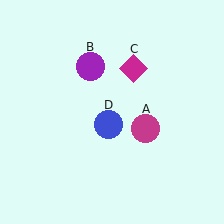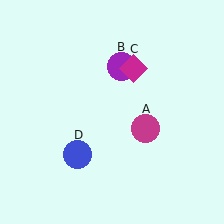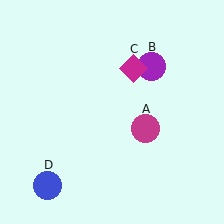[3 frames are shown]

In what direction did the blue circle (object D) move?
The blue circle (object D) moved down and to the left.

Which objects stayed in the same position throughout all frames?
Magenta circle (object A) and magenta diamond (object C) remained stationary.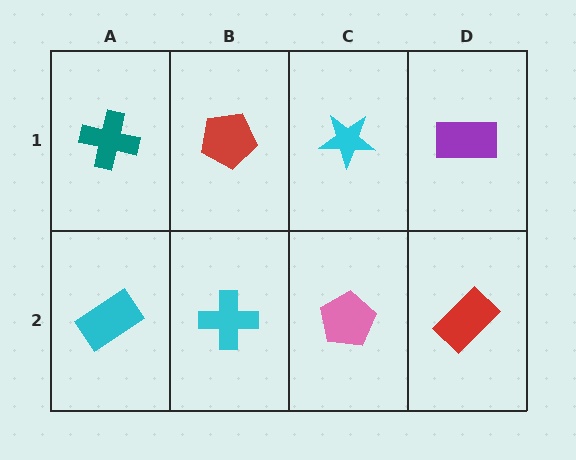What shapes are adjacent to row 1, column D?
A red rectangle (row 2, column D), a cyan star (row 1, column C).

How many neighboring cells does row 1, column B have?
3.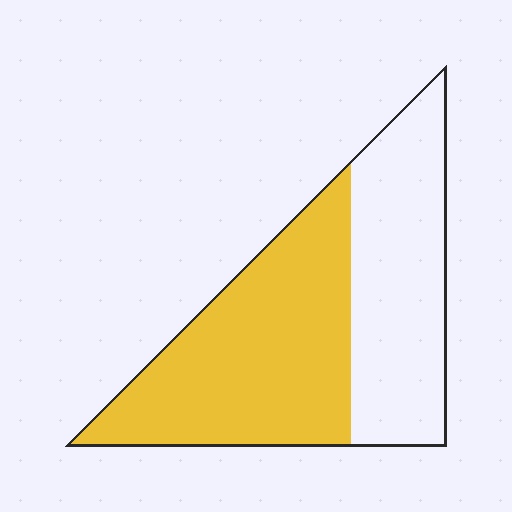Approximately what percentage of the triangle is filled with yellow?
Approximately 55%.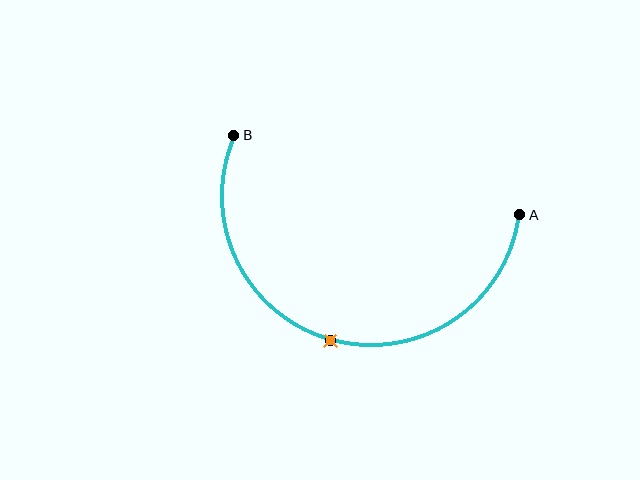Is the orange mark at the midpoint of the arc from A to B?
Yes. The orange mark lies on the arc at equal arc-length from both A and B — it is the arc midpoint.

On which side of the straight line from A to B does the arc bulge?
The arc bulges below the straight line connecting A and B.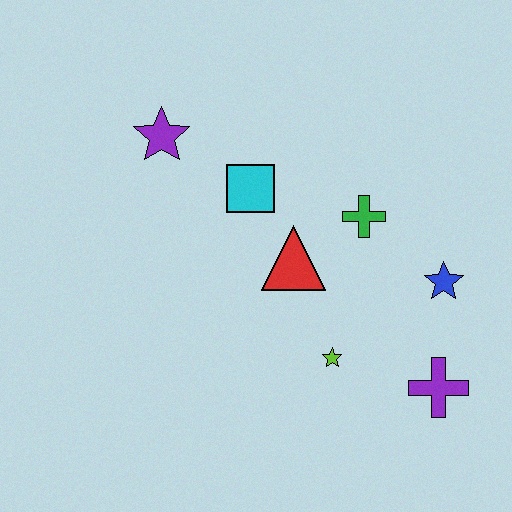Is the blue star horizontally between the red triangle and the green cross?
No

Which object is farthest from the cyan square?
The purple cross is farthest from the cyan square.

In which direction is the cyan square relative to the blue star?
The cyan square is to the left of the blue star.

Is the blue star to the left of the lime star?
No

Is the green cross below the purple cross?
No